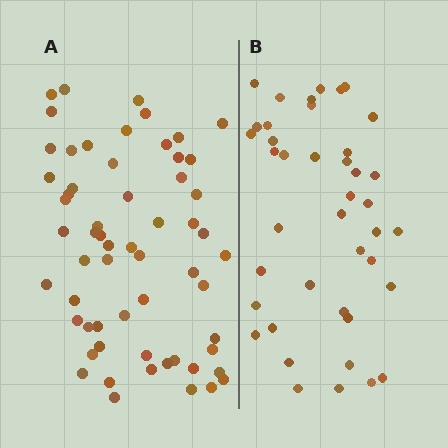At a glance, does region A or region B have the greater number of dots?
Region A (the left region) has more dots.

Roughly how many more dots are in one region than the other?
Region A has approximately 20 more dots than region B.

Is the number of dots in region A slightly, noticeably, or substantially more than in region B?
Region A has substantially more. The ratio is roughly 1.5 to 1.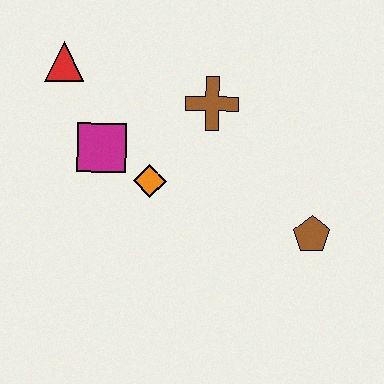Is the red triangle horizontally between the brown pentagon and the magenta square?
No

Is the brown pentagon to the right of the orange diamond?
Yes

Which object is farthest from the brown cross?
The brown pentagon is farthest from the brown cross.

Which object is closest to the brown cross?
The orange diamond is closest to the brown cross.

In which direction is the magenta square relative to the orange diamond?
The magenta square is to the left of the orange diamond.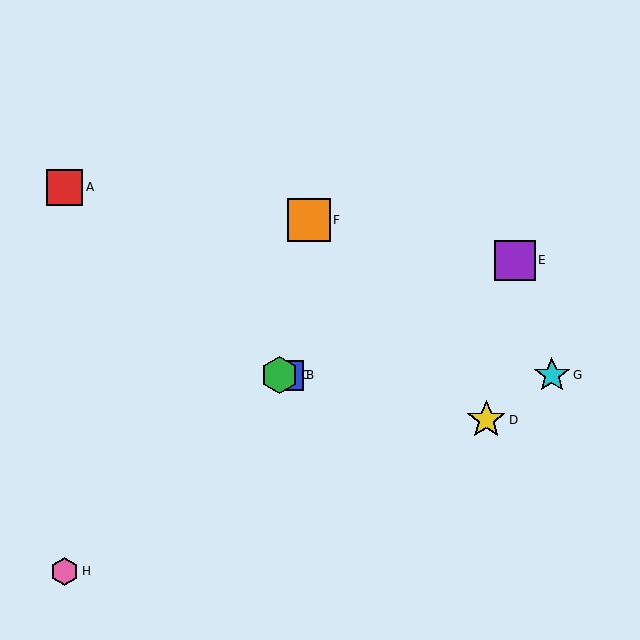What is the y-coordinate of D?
Object D is at y≈420.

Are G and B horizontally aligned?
Yes, both are at y≈375.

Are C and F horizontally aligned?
No, C is at y≈375 and F is at y≈220.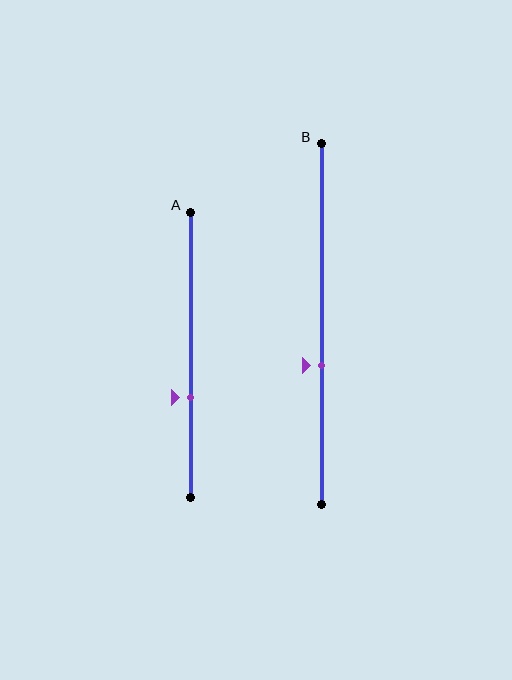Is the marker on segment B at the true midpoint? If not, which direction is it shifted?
No, the marker on segment B is shifted downward by about 11% of the segment length.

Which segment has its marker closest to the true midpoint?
Segment B has its marker closest to the true midpoint.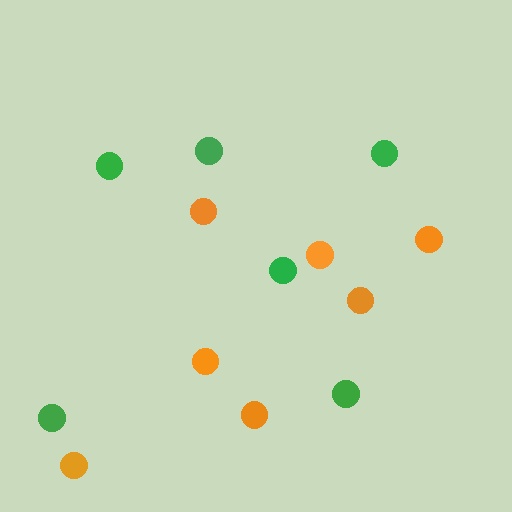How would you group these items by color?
There are 2 groups: one group of green circles (6) and one group of orange circles (7).